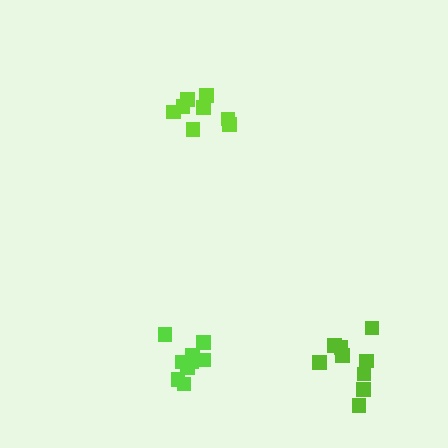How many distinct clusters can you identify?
There are 3 distinct clusters.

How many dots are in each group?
Group 1: 9 dots, Group 2: 8 dots, Group 3: 9 dots (26 total).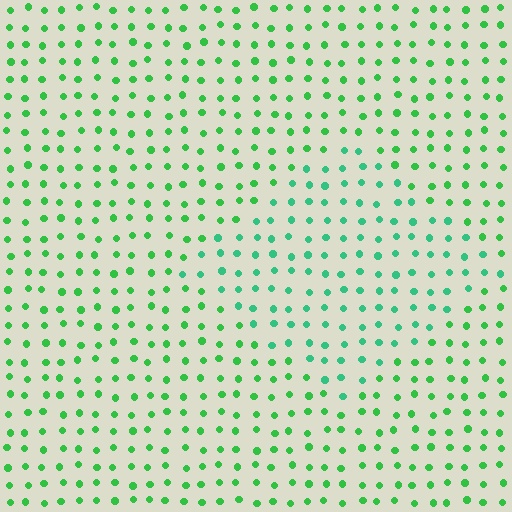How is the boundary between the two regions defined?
The boundary is defined purely by a slight shift in hue (about 26 degrees). Spacing, size, and orientation are identical on both sides.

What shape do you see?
I see a diamond.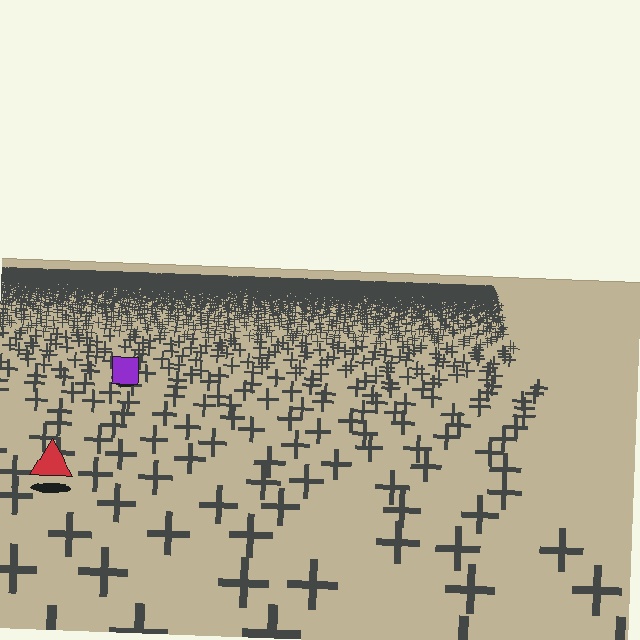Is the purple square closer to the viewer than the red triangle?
No. The red triangle is closer — you can tell from the texture gradient: the ground texture is coarser near it.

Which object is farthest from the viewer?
The purple square is farthest from the viewer. It appears smaller and the ground texture around it is denser.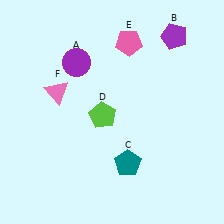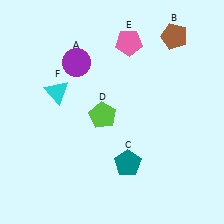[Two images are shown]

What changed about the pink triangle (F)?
In Image 1, F is pink. In Image 2, it changed to cyan.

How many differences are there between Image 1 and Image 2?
There are 2 differences between the two images.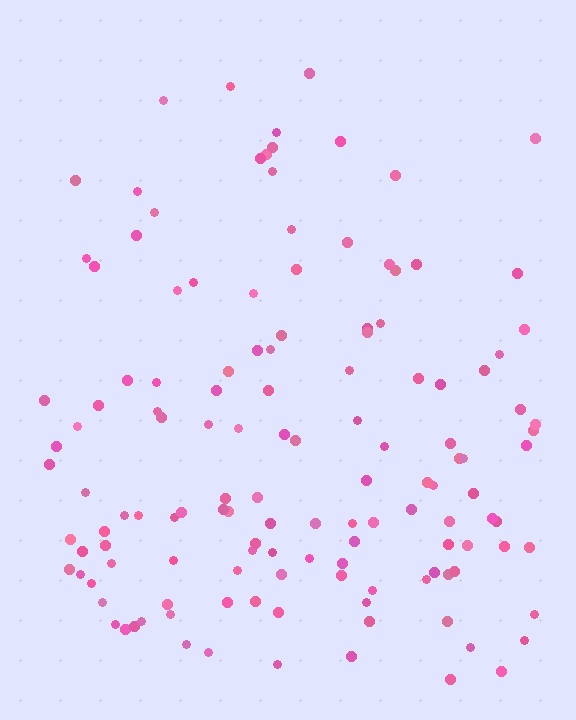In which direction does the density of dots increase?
From top to bottom, with the bottom side densest.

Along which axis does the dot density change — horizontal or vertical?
Vertical.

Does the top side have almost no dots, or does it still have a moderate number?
Still a moderate number, just noticeably fewer than the bottom.